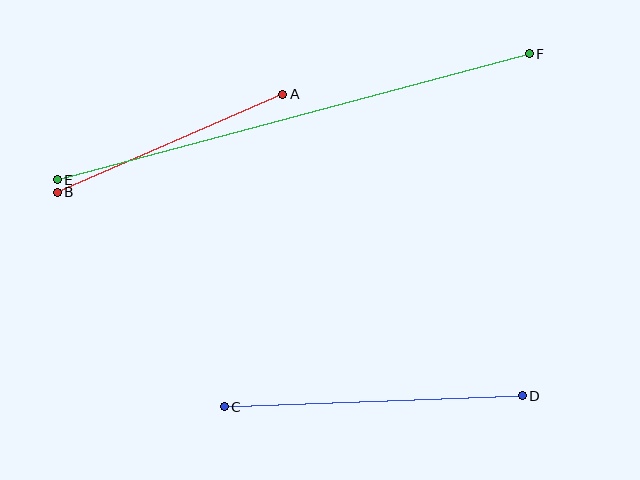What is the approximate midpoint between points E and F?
The midpoint is at approximately (293, 117) pixels.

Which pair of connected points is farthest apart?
Points E and F are farthest apart.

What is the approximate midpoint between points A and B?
The midpoint is at approximately (170, 143) pixels.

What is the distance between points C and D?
The distance is approximately 298 pixels.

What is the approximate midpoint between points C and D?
The midpoint is at approximately (373, 401) pixels.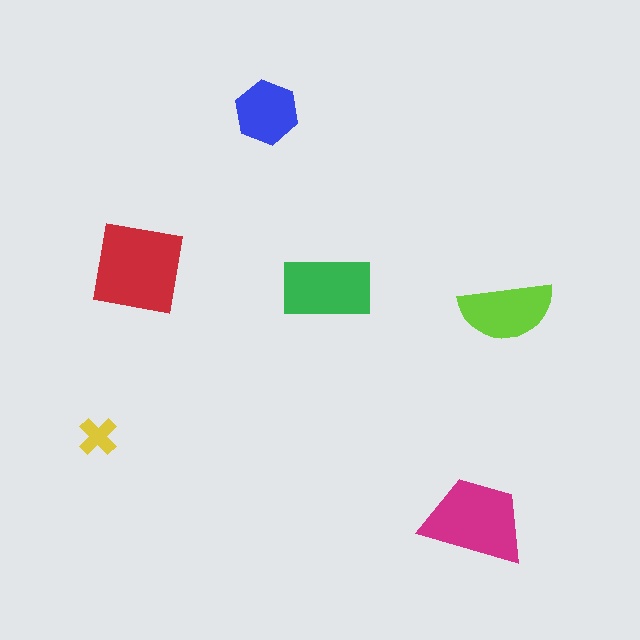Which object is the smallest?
The yellow cross.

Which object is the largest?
The red square.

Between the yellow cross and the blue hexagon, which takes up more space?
The blue hexagon.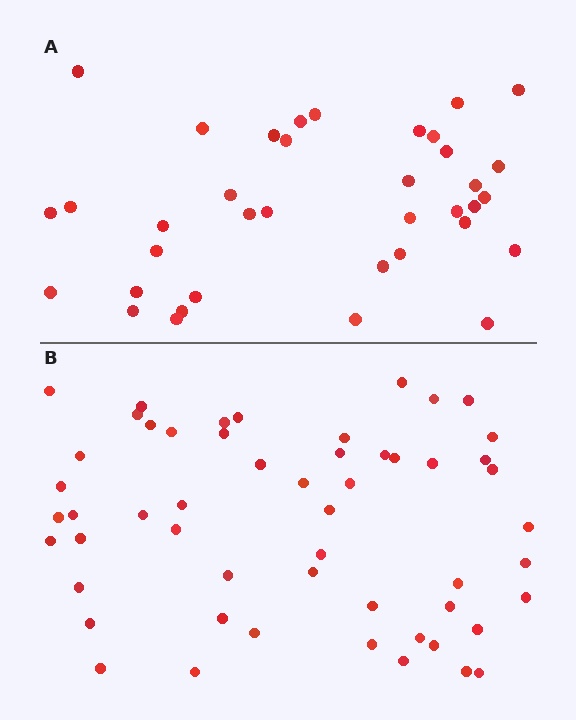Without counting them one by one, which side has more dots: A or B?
Region B (the bottom region) has more dots.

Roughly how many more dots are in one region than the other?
Region B has approximately 15 more dots than region A.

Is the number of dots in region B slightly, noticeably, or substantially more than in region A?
Region B has substantially more. The ratio is roughly 1.5 to 1.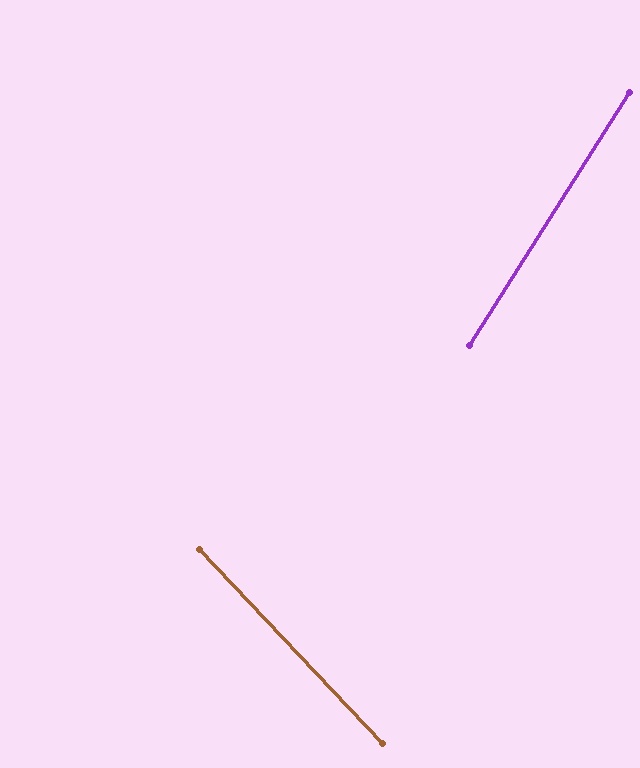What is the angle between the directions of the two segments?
Approximately 76 degrees.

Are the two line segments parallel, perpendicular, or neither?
Neither parallel nor perpendicular — they differ by about 76°.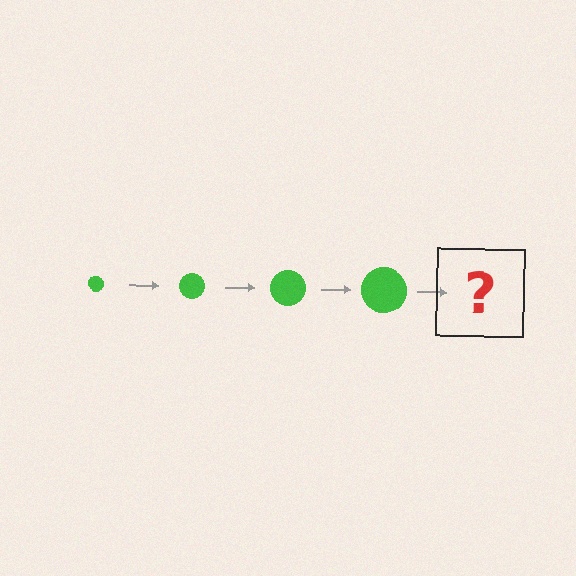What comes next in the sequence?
The next element should be a green circle, larger than the previous one.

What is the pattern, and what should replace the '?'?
The pattern is that the circle gets progressively larger each step. The '?' should be a green circle, larger than the previous one.